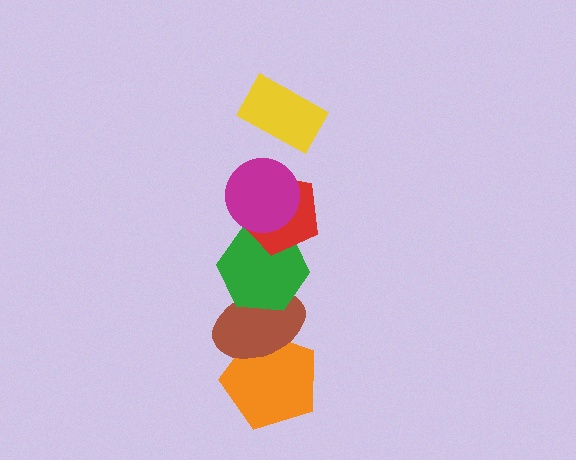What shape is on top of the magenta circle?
The yellow rectangle is on top of the magenta circle.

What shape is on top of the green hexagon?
The red pentagon is on top of the green hexagon.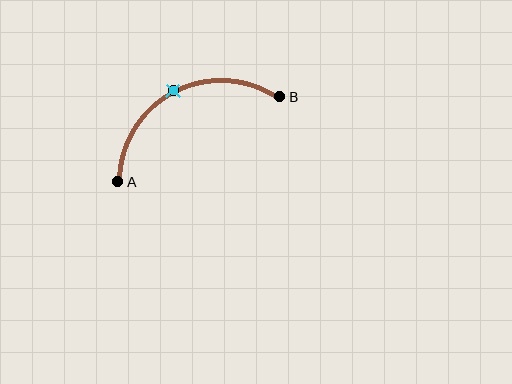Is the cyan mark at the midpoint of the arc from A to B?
Yes. The cyan mark lies on the arc at equal arc-length from both A and B — it is the arc midpoint.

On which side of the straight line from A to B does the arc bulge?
The arc bulges above the straight line connecting A and B.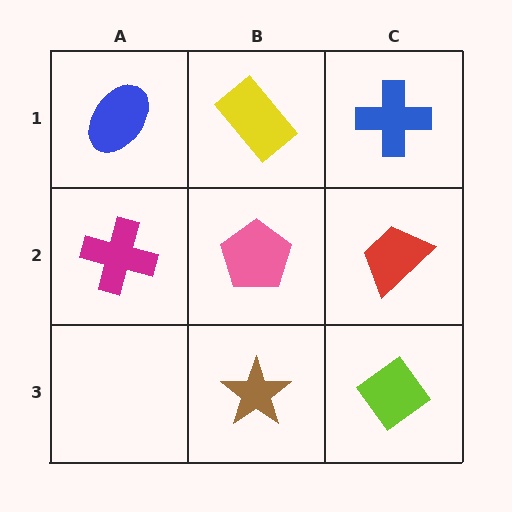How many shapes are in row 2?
3 shapes.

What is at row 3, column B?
A brown star.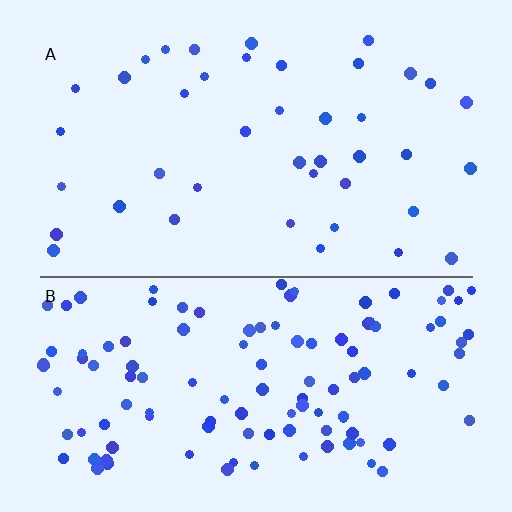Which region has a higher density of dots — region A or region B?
B (the bottom).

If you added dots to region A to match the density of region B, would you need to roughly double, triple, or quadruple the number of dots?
Approximately triple.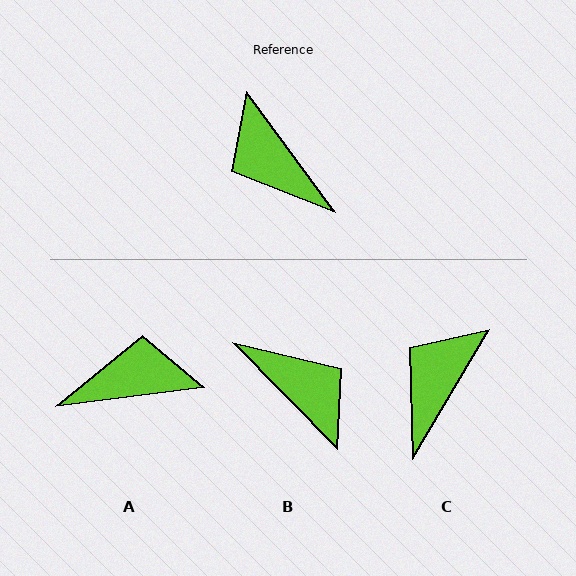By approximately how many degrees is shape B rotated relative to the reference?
Approximately 172 degrees clockwise.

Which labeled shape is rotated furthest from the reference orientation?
B, about 172 degrees away.